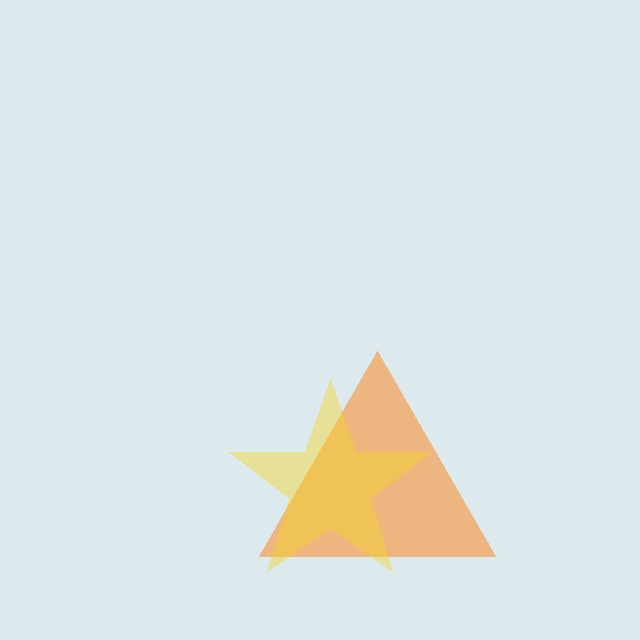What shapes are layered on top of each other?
The layered shapes are: an orange triangle, a yellow star.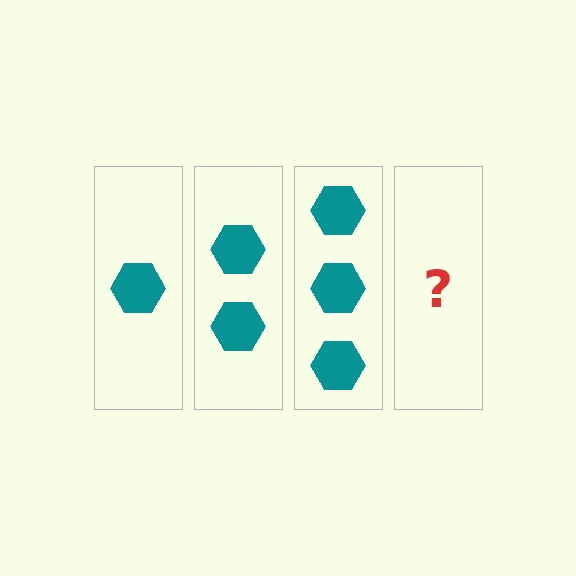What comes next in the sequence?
The next element should be 4 hexagons.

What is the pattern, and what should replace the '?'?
The pattern is that each step adds one more hexagon. The '?' should be 4 hexagons.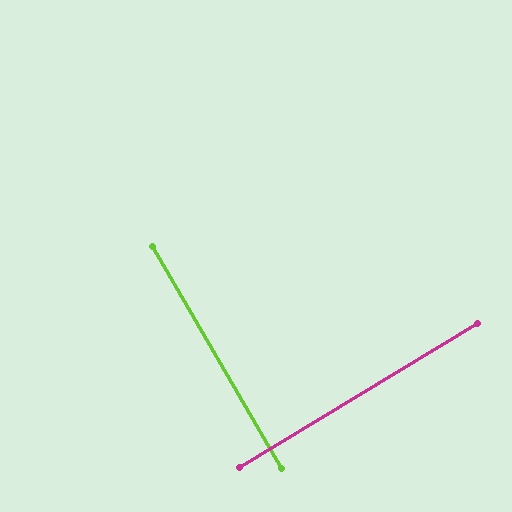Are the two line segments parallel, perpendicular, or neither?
Perpendicular — they meet at approximately 89°.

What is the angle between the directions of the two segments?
Approximately 89 degrees.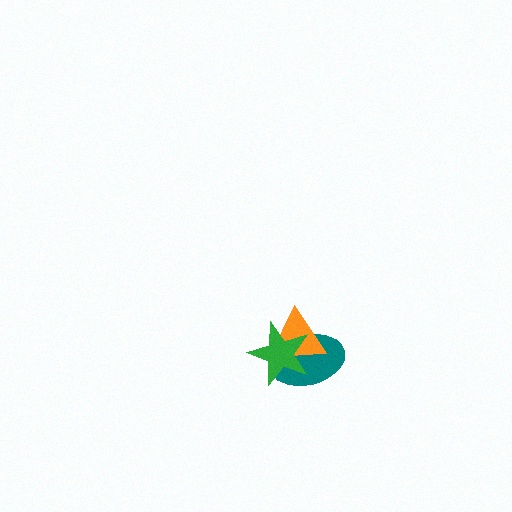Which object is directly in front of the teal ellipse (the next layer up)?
The orange triangle is directly in front of the teal ellipse.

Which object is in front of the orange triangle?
The green star is in front of the orange triangle.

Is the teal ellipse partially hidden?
Yes, it is partially covered by another shape.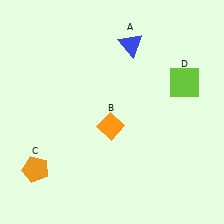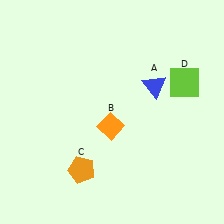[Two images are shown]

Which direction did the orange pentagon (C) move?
The orange pentagon (C) moved right.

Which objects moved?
The objects that moved are: the blue triangle (A), the orange pentagon (C).